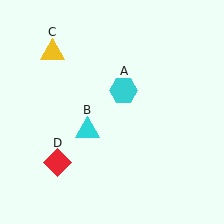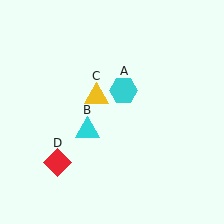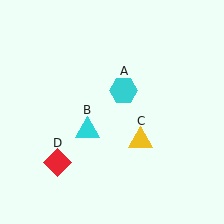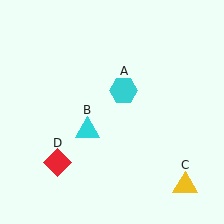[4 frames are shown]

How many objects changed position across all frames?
1 object changed position: yellow triangle (object C).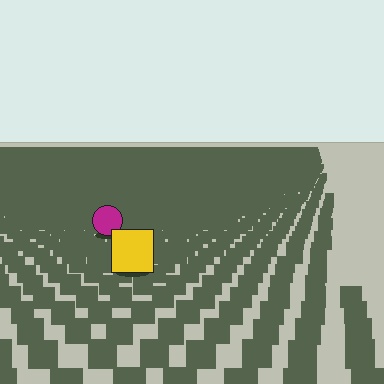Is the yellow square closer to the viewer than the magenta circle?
Yes. The yellow square is closer — you can tell from the texture gradient: the ground texture is coarser near it.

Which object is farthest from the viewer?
The magenta circle is farthest from the viewer. It appears smaller and the ground texture around it is denser.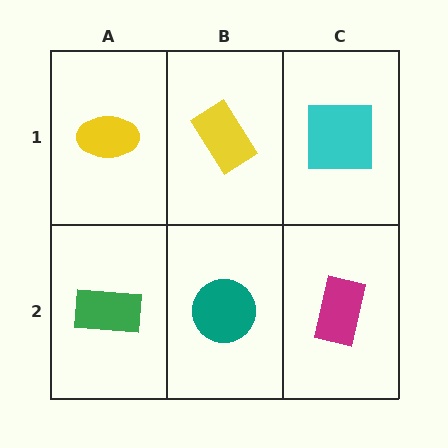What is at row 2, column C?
A magenta rectangle.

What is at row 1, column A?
A yellow ellipse.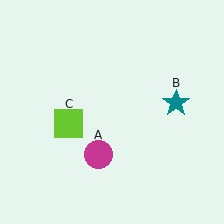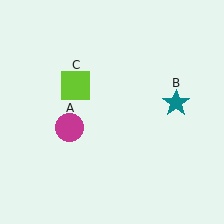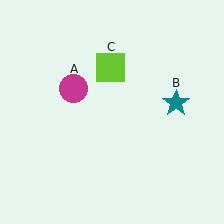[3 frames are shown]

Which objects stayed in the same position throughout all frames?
Teal star (object B) remained stationary.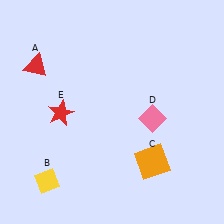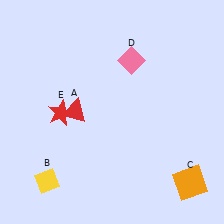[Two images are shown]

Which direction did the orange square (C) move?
The orange square (C) moved right.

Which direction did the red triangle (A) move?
The red triangle (A) moved down.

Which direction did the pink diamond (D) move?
The pink diamond (D) moved up.